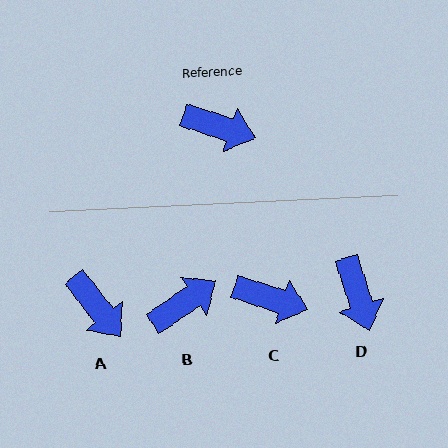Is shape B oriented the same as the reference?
No, it is off by about 52 degrees.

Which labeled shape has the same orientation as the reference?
C.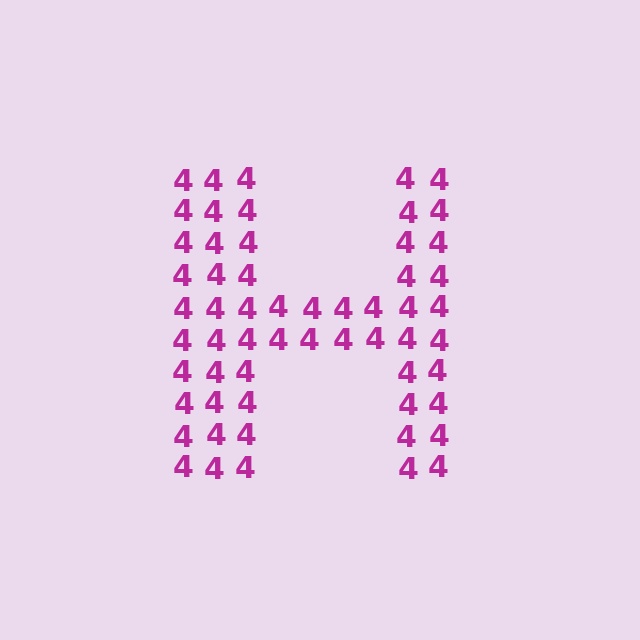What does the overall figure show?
The overall figure shows the letter H.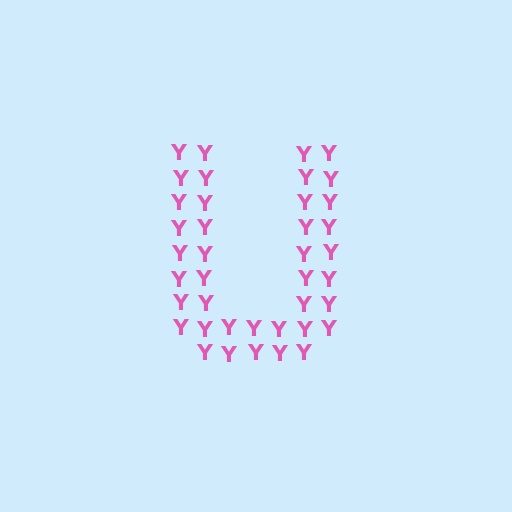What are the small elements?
The small elements are letter Y's.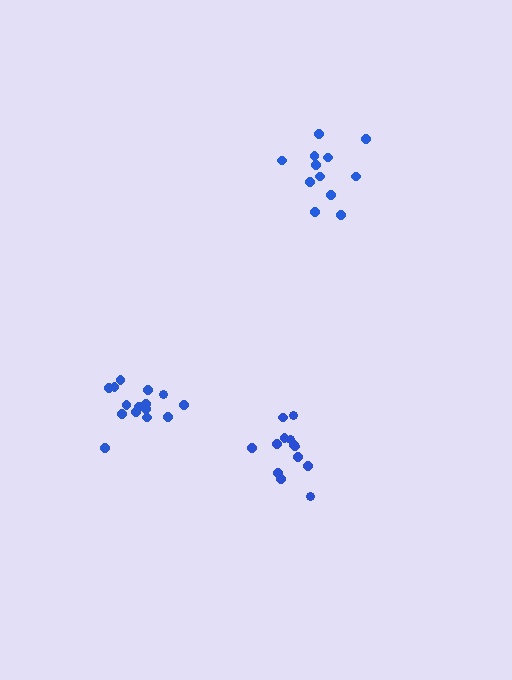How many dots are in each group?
Group 1: 12 dots, Group 2: 13 dots, Group 3: 15 dots (40 total).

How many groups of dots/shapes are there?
There are 3 groups.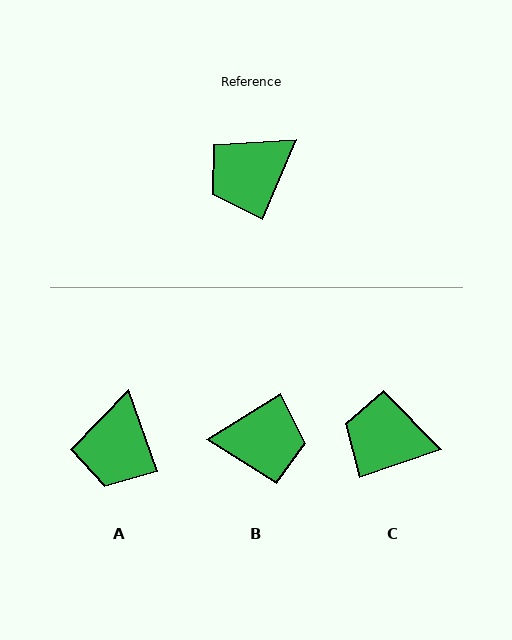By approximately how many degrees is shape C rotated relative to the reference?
Approximately 49 degrees clockwise.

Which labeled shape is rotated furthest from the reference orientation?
B, about 144 degrees away.